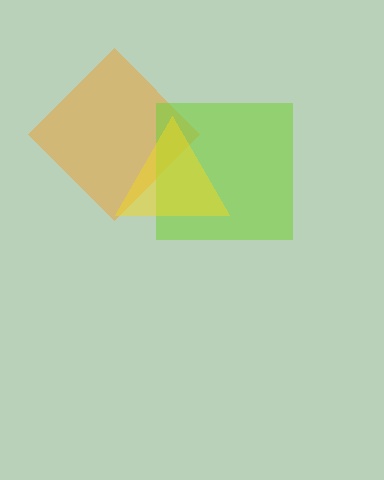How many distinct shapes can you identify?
There are 3 distinct shapes: an orange diamond, a lime square, a yellow triangle.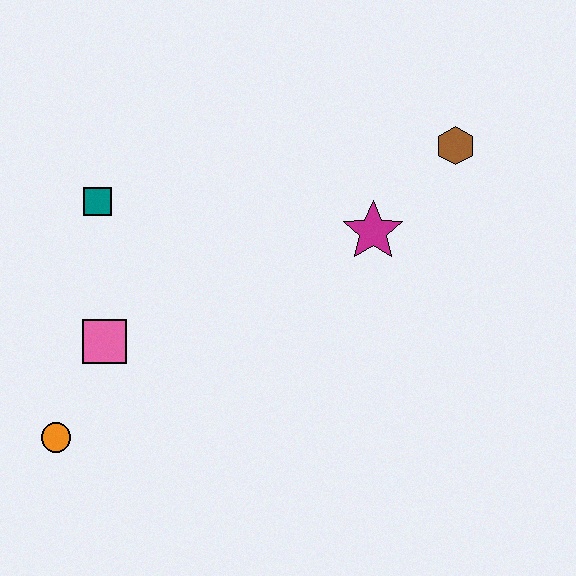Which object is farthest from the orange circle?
The brown hexagon is farthest from the orange circle.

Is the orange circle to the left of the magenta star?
Yes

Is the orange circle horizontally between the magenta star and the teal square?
No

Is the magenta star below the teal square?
Yes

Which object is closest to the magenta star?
The brown hexagon is closest to the magenta star.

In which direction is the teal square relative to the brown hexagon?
The teal square is to the left of the brown hexagon.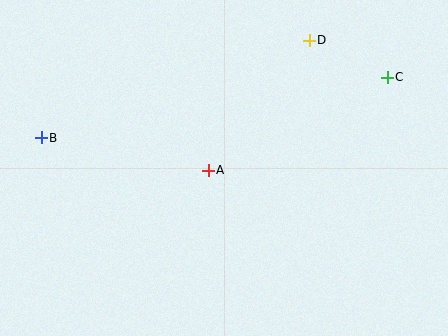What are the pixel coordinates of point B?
Point B is at (41, 138).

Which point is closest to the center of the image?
Point A at (208, 171) is closest to the center.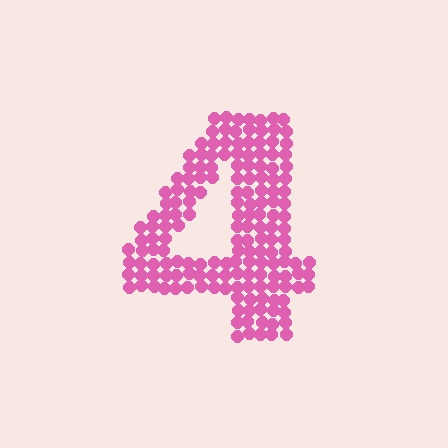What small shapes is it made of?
It is made of small circles.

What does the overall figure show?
The overall figure shows the digit 4.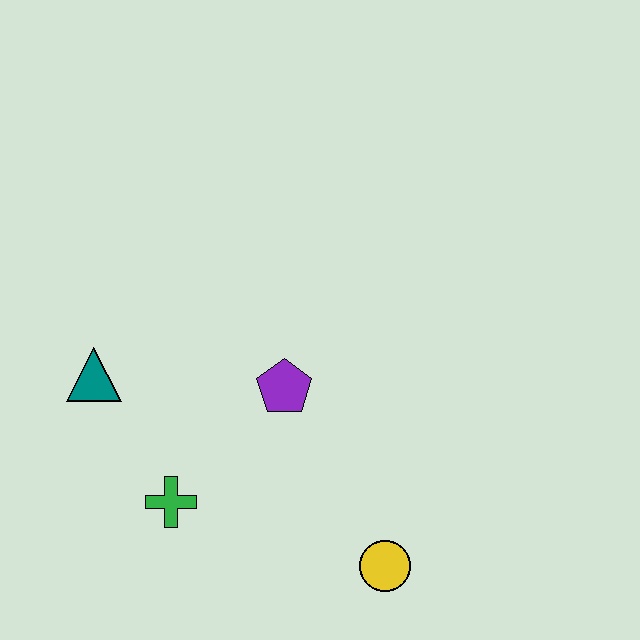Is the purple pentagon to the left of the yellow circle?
Yes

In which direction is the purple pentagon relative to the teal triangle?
The purple pentagon is to the right of the teal triangle.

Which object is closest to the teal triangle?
The green cross is closest to the teal triangle.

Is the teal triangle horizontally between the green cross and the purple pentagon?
No